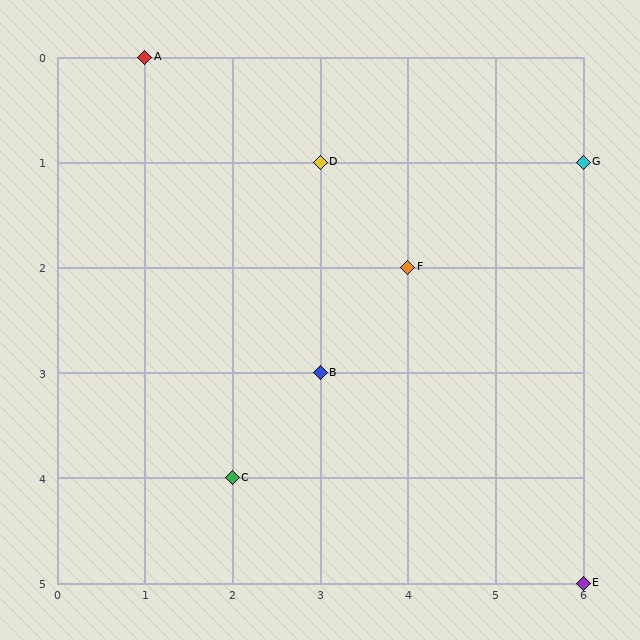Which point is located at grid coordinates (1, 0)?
Point A is at (1, 0).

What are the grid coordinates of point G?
Point G is at grid coordinates (6, 1).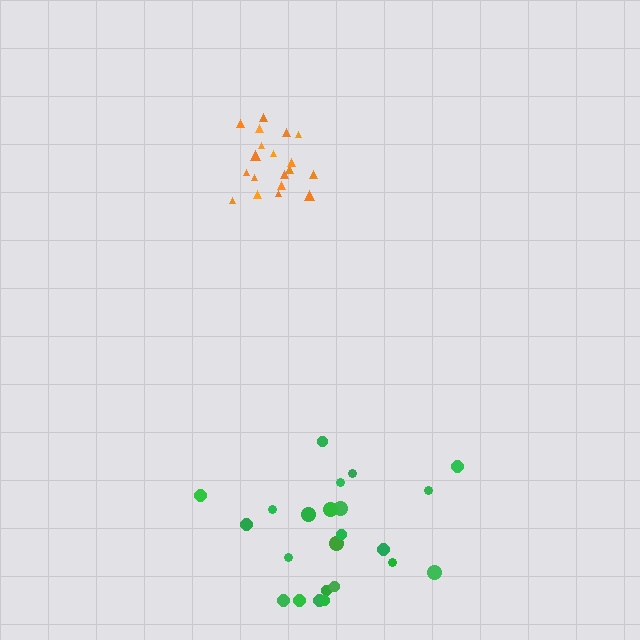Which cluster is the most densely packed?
Orange.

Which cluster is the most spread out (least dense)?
Green.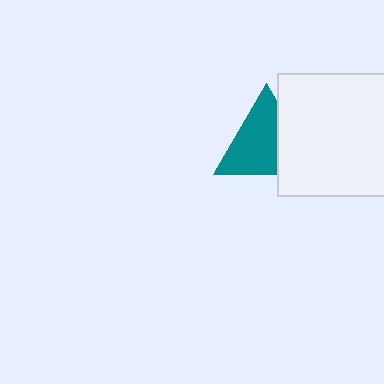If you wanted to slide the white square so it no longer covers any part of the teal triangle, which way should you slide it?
Slide it right — that is the most direct way to separate the two shapes.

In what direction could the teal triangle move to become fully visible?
The teal triangle could move left. That would shift it out from behind the white square entirely.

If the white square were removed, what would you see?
You would see the complete teal triangle.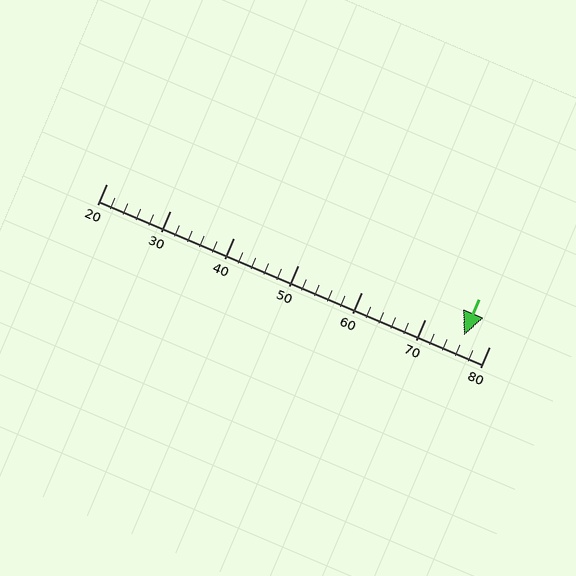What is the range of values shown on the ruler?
The ruler shows values from 20 to 80.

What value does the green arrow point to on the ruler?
The green arrow points to approximately 76.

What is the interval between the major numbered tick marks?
The major tick marks are spaced 10 units apart.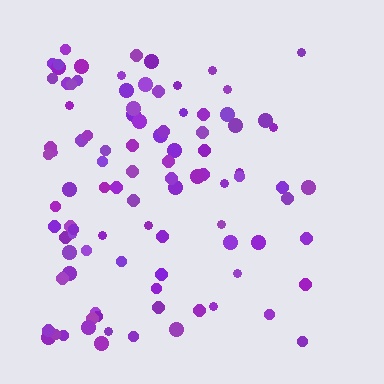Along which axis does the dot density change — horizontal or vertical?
Horizontal.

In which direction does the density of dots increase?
From right to left, with the left side densest.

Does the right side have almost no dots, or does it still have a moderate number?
Still a moderate number, just noticeably fewer than the left.